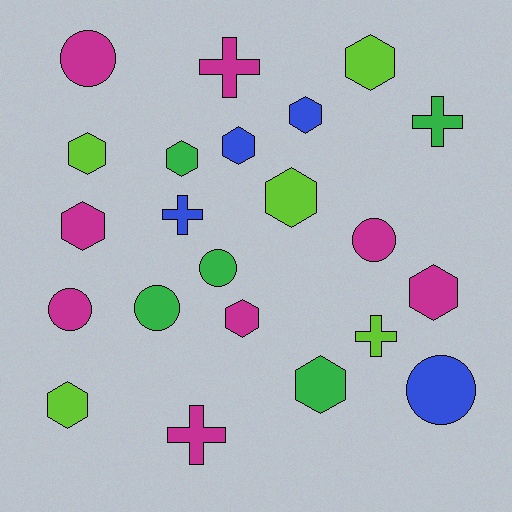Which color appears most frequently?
Magenta, with 8 objects.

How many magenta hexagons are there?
There are 3 magenta hexagons.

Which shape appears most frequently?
Hexagon, with 11 objects.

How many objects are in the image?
There are 22 objects.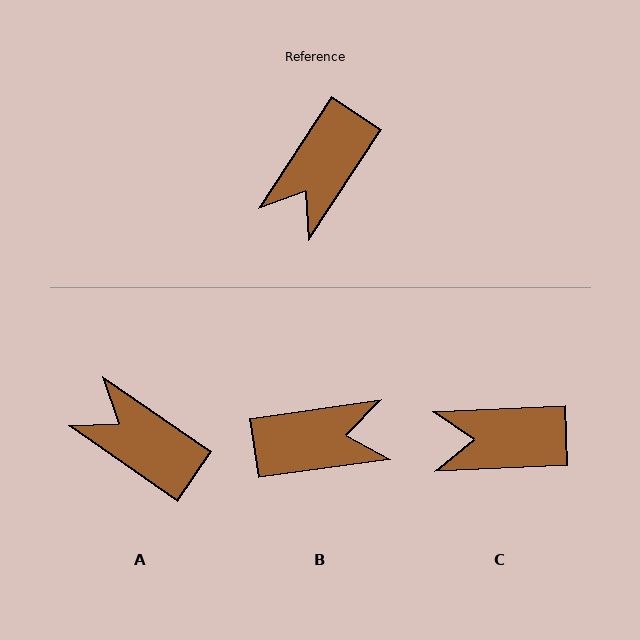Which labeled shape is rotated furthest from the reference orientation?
B, about 131 degrees away.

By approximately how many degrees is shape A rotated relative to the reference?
Approximately 91 degrees clockwise.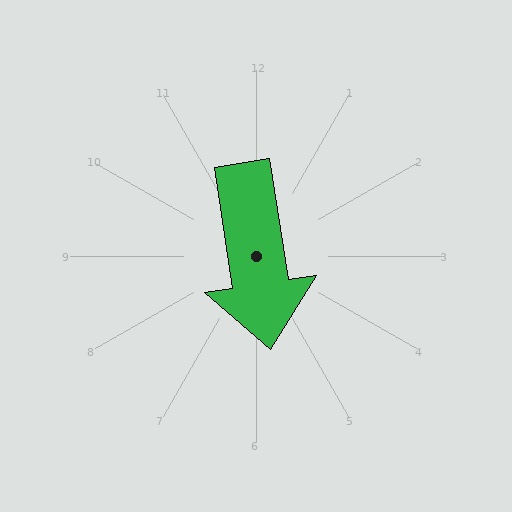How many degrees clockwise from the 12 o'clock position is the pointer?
Approximately 171 degrees.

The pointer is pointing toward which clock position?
Roughly 6 o'clock.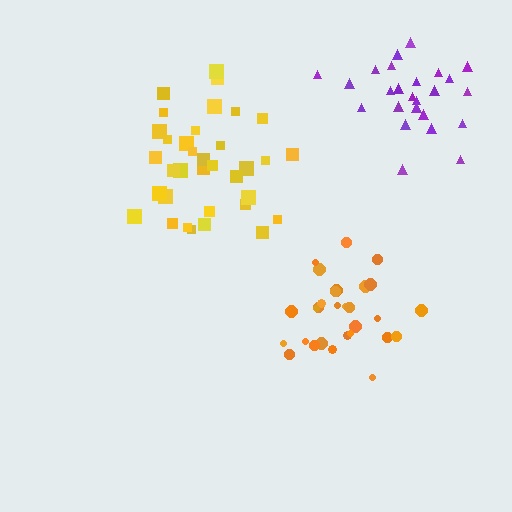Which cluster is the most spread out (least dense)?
Purple.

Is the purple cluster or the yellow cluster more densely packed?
Yellow.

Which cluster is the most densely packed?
Yellow.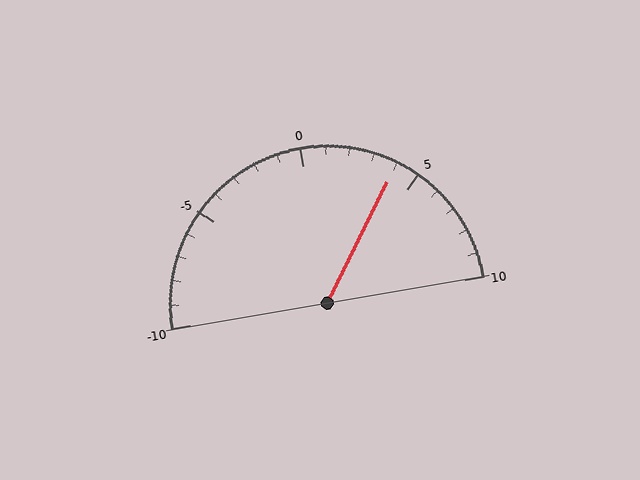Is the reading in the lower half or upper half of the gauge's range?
The reading is in the upper half of the range (-10 to 10).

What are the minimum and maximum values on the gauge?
The gauge ranges from -10 to 10.